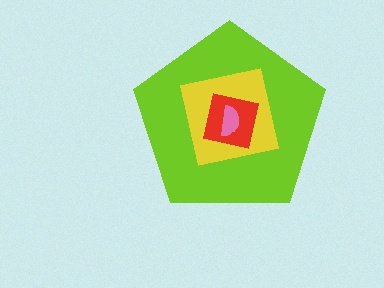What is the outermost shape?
The lime pentagon.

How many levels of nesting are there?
4.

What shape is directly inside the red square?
The pink semicircle.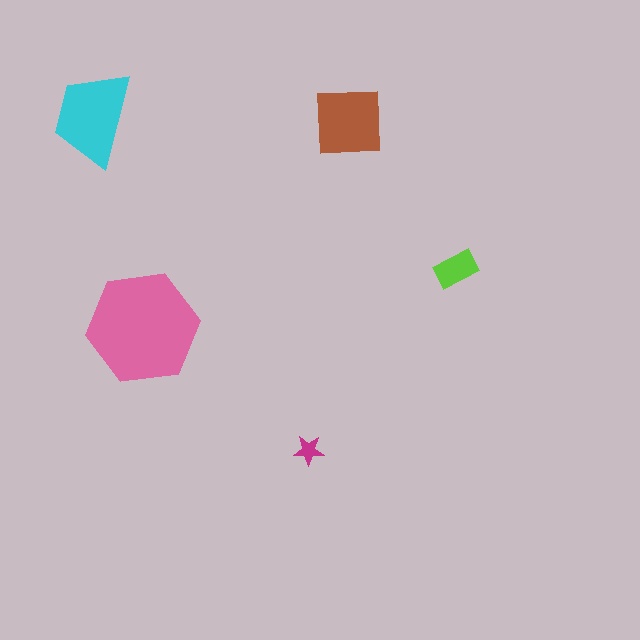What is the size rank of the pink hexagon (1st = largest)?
1st.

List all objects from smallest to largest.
The magenta star, the lime rectangle, the brown square, the cyan trapezoid, the pink hexagon.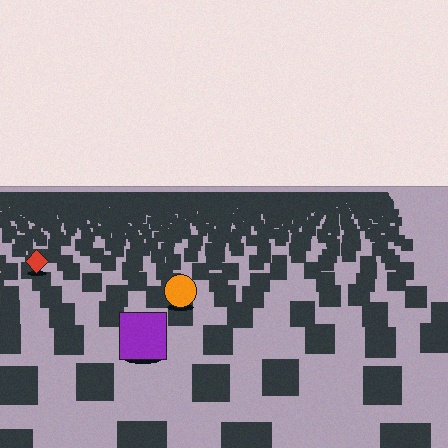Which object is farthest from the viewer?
The red diamond is farthest from the viewer. It appears smaller and the ground texture around it is denser.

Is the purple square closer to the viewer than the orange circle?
Yes. The purple square is closer — you can tell from the texture gradient: the ground texture is coarser near it.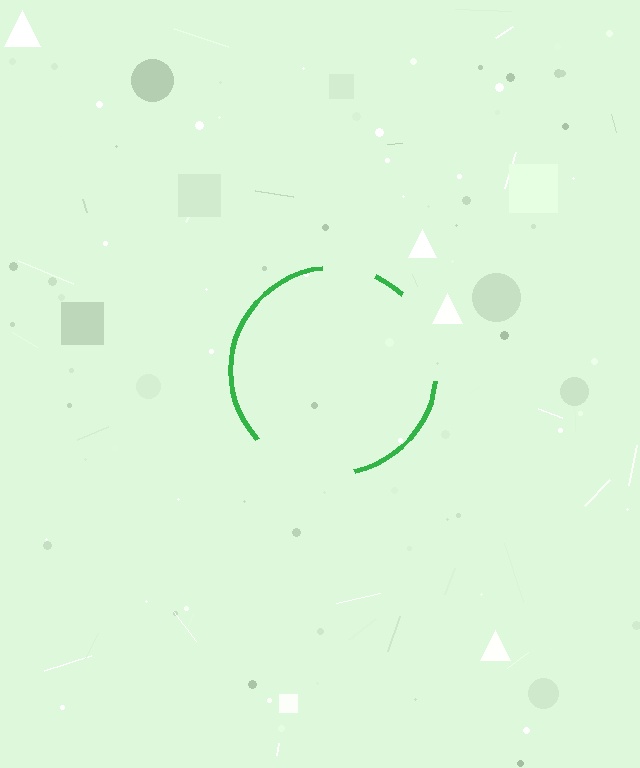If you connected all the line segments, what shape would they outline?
They would outline a circle.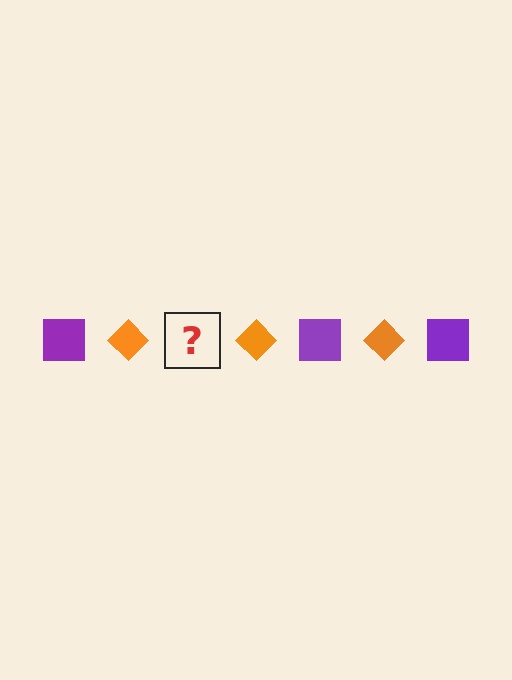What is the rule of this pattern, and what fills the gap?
The rule is that the pattern alternates between purple square and orange diamond. The gap should be filled with a purple square.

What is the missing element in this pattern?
The missing element is a purple square.